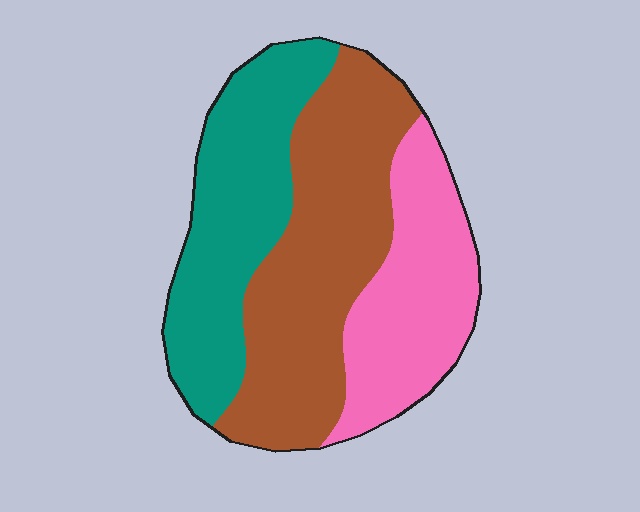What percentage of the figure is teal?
Teal takes up about one third (1/3) of the figure.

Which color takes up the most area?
Brown, at roughly 40%.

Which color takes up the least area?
Pink, at roughly 25%.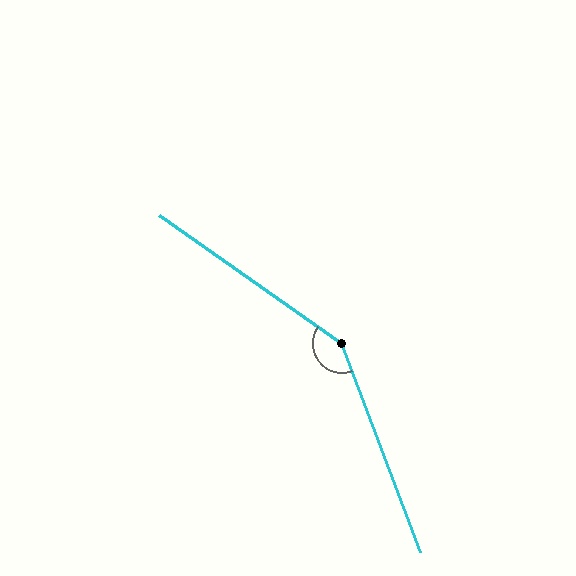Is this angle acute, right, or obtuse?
It is obtuse.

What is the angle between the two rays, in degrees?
Approximately 146 degrees.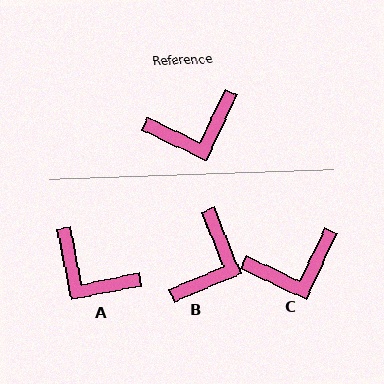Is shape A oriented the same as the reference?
No, it is off by about 54 degrees.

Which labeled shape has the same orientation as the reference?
C.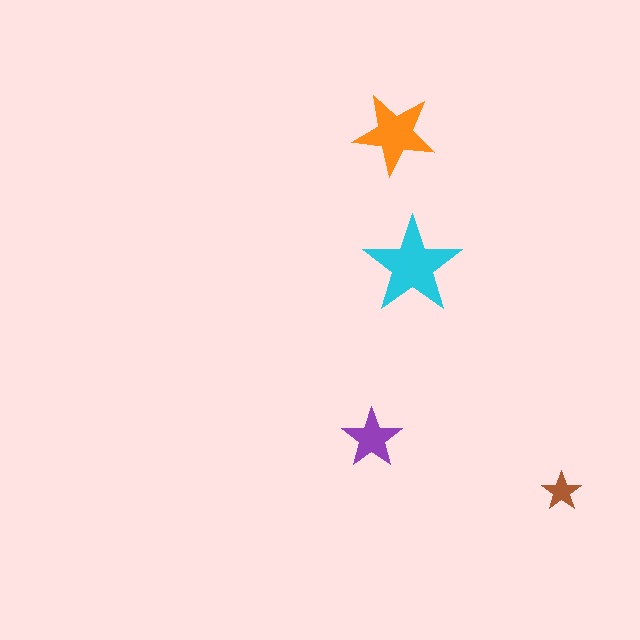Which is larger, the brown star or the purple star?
The purple one.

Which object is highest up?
The orange star is topmost.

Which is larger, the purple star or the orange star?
The orange one.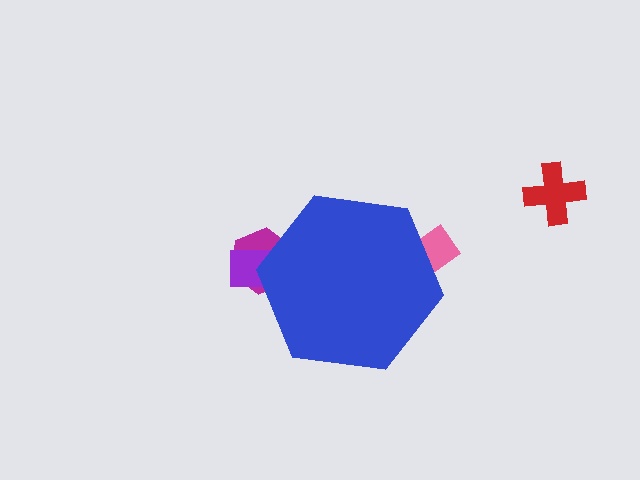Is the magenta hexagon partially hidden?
Yes, the magenta hexagon is partially hidden behind the blue hexagon.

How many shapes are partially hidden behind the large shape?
3 shapes are partially hidden.